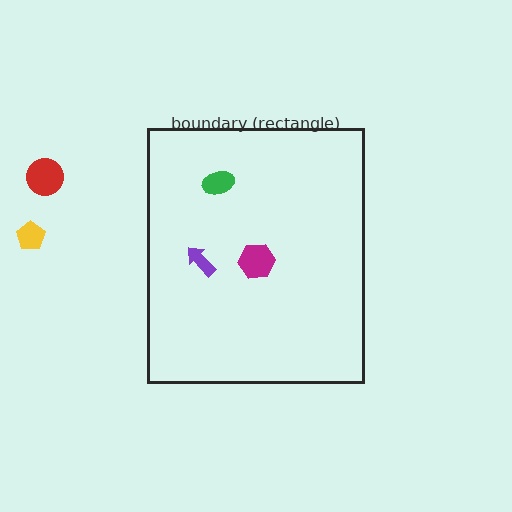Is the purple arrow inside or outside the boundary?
Inside.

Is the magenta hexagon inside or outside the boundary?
Inside.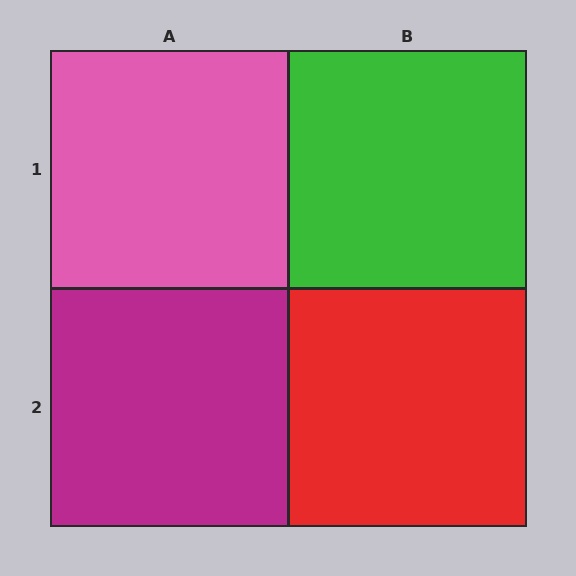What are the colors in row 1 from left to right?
Pink, green.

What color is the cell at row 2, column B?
Red.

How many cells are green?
1 cell is green.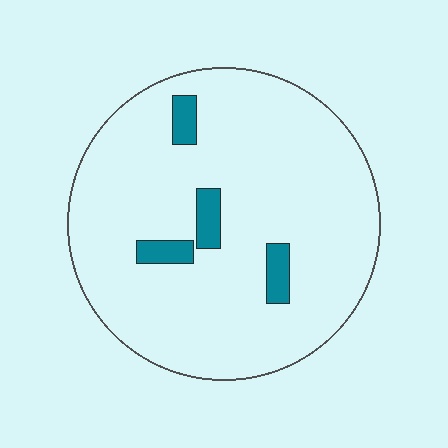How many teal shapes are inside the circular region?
4.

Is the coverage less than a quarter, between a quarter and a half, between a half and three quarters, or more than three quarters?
Less than a quarter.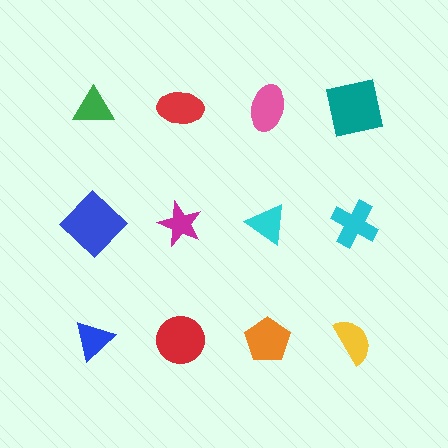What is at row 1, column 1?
A green triangle.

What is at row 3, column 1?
A blue triangle.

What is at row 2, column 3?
A cyan triangle.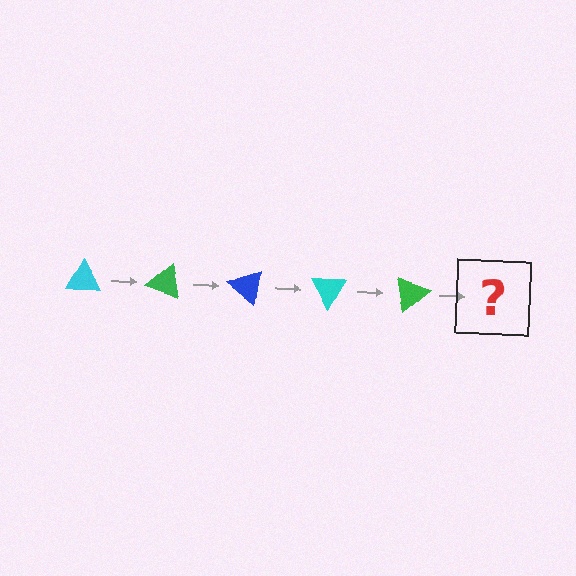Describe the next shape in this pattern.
It should be a blue triangle, rotated 100 degrees from the start.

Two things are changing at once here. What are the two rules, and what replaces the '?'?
The two rules are that it rotates 20 degrees each step and the color cycles through cyan, green, and blue. The '?' should be a blue triangle, rotated 100 degrees from the start.